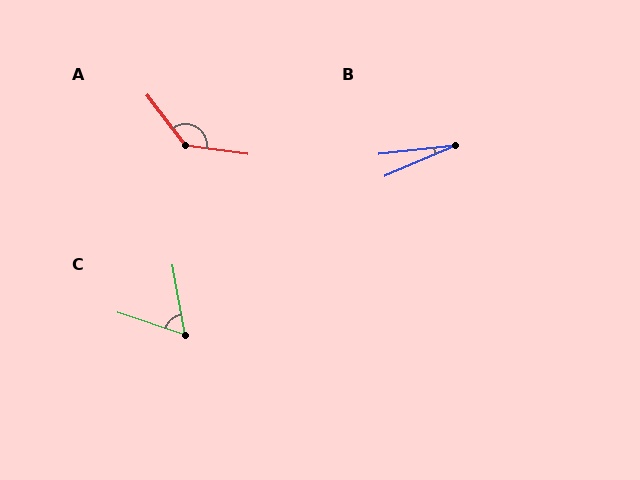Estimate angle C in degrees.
Approximately 61 degrees.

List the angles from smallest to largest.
B (18°), C (61°), A (135°).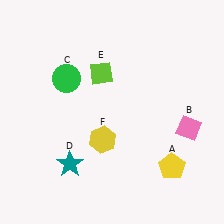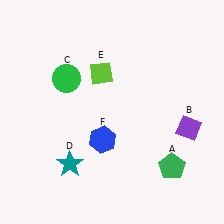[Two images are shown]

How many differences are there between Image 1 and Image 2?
There are 3 differences between the two images.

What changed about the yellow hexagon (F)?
In Image 1, F is yellow. In Image 2, it changed to blue.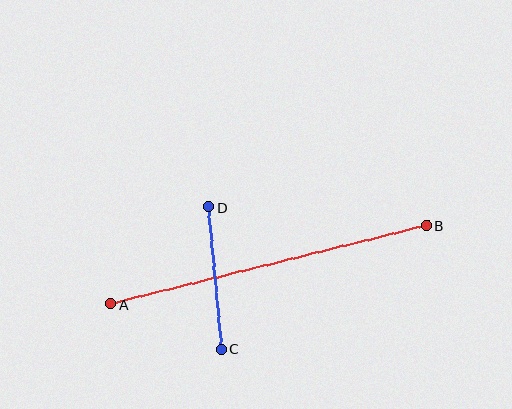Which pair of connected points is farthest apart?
Points A and B are farthest apart.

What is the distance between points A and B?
The distance is approximately 326 pixels.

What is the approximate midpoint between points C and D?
The midpoint is at approximately (215, 278) pixels.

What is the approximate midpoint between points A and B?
The midpoint is at approximately (269, 265) pixels.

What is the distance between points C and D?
The distance is approximately 143 pixels.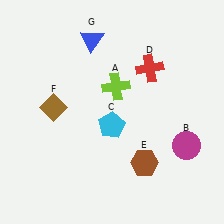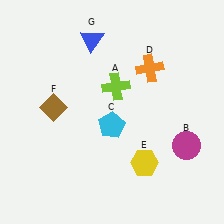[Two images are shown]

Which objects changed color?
D changed from red to orange. E changed from brown to yellow.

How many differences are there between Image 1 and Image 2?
There are 2 differences between the two images.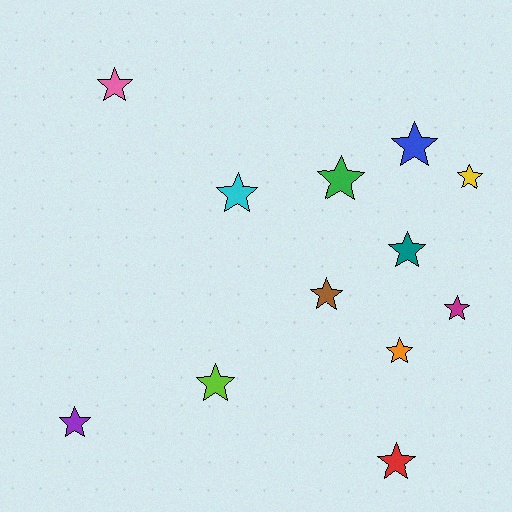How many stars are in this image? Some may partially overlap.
There are 12 stars.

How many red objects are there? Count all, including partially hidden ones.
There is 1 red object.